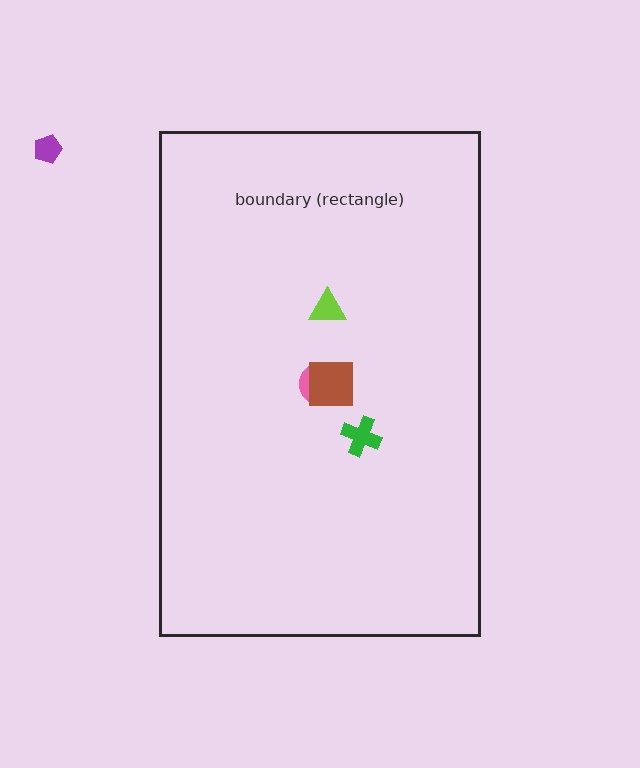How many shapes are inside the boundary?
4 inside, 1 outside.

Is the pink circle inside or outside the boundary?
Inside.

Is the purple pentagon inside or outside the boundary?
Outside.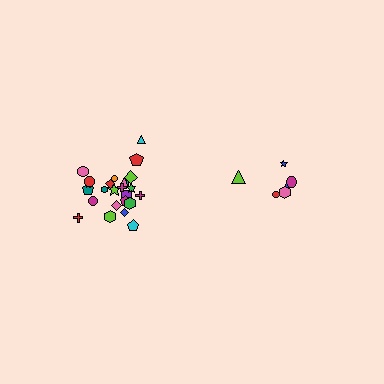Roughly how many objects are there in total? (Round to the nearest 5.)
Roughly 30 objects in total.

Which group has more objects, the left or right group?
The left group.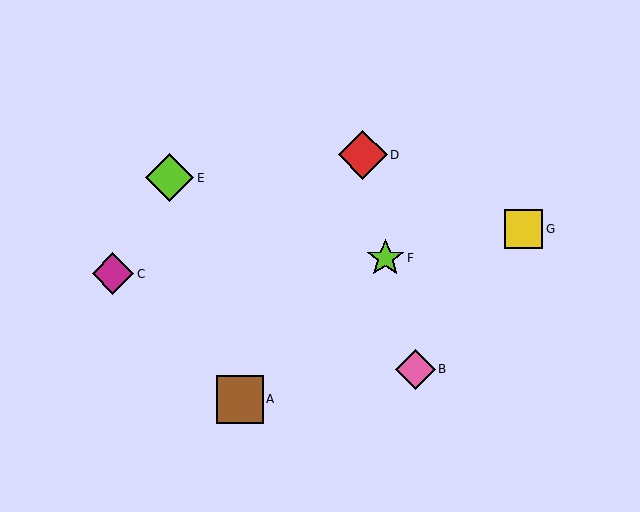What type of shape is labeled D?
Shape D is a red diamond.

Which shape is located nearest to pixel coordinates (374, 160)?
The red diamond (labeled D) at (363, 155) is nearest to that location.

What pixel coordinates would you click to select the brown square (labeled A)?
Click at (240, 399) to select the brown square A.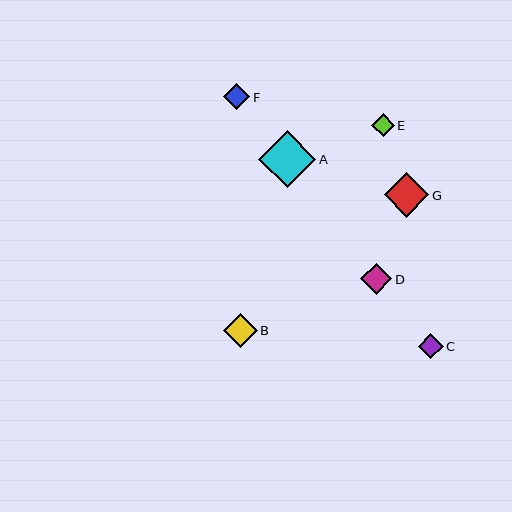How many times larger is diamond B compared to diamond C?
Diamond B is approximately 1.3 times the size of diamond C.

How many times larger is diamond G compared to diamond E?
Diamond G is approximately 2.0 times the size of diamond E.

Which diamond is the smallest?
Diamond E is the smallest with a size of approximately 23 pixels.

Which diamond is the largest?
Diamond A is the largest with a size of approximately 57 pixels.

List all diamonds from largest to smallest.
From largest to smallest: A, G, B, D, F, C, E.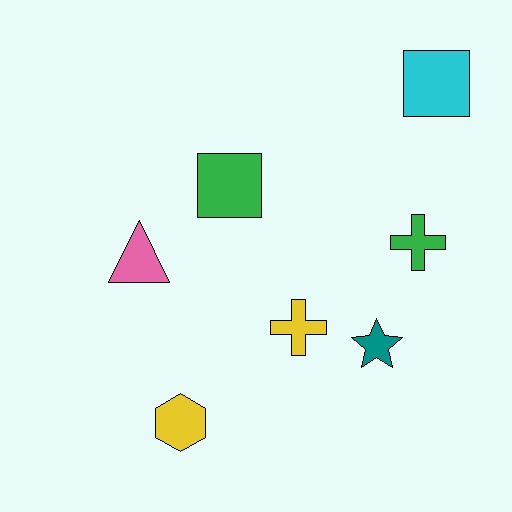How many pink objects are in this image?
There is 1 pink object.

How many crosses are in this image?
There are 2 crosses.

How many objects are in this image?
There are 7 objects.